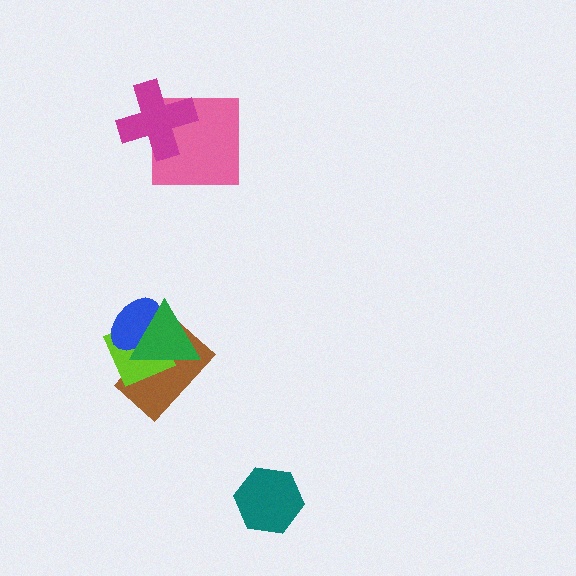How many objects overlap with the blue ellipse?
3 objects overlap with the blue ellipse.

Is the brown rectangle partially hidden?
Yes, it is partially covered by another shape.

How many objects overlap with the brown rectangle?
3 objects overlap with the brown rectangle.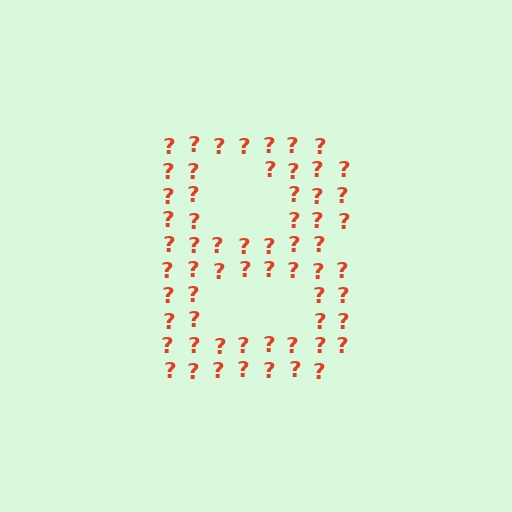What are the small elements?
The small elements are question marks.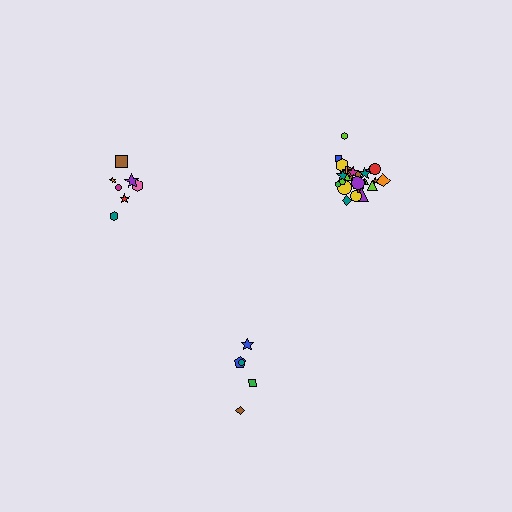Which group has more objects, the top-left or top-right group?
The top-right group.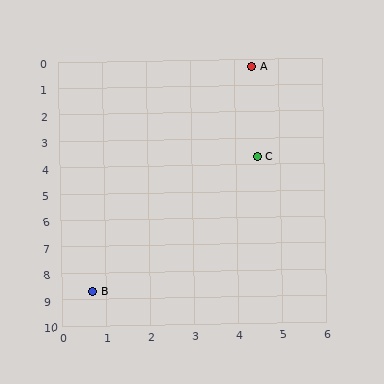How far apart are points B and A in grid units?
Points B and A are about 9.2 grid units apart.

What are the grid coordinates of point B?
Point B is at approximately (0.7, 8.7).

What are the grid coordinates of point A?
Point A is at approximately (4.4, 0.3).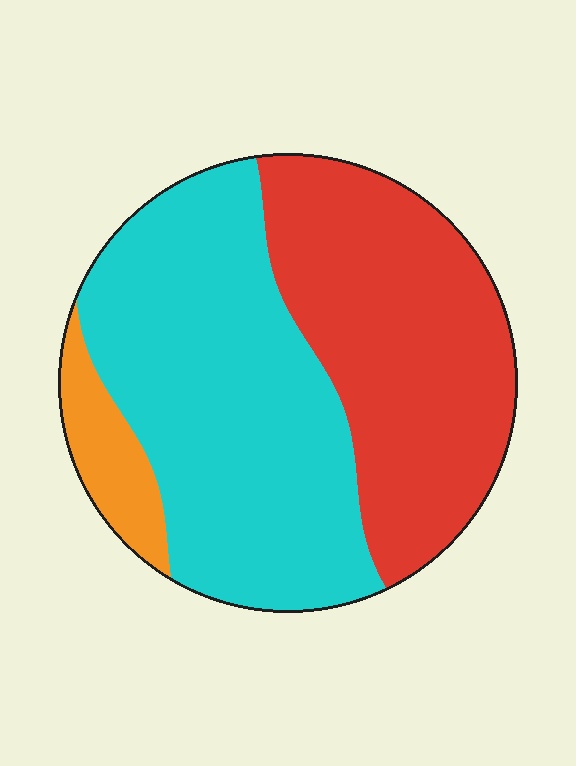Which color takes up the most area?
Cyan, at roughly 50%.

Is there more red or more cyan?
Cyan.